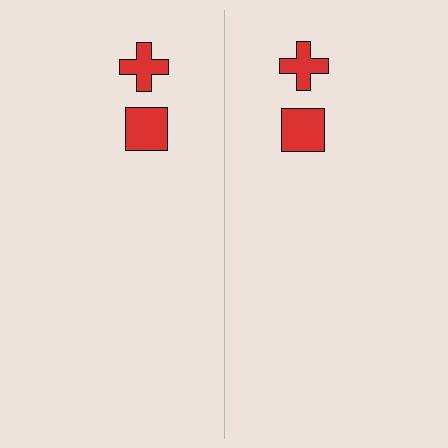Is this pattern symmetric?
Yes, this pattern has bilateral (reflection) symmetry.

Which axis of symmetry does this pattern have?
The pattern has a vertical axis of symmetry running through the center of the image.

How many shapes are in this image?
There are 4 shapes in this image.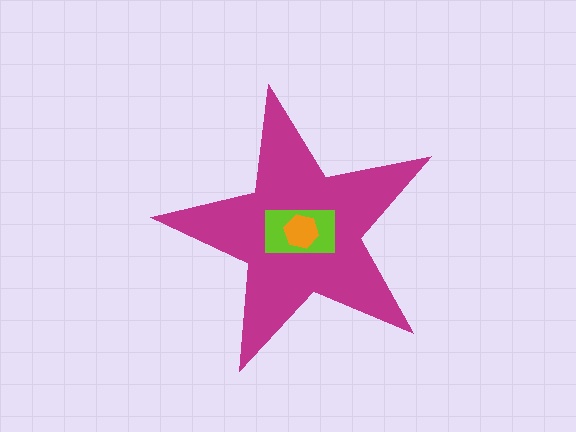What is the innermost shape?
The orange hexagon.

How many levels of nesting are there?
3.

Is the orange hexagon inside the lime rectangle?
Yes.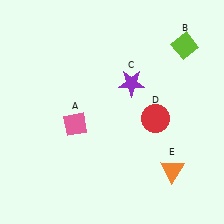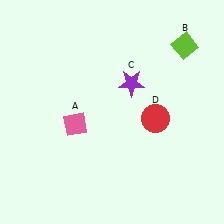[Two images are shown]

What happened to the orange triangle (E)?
The orange triangle (E) was removed in Image 2. It was in the bottom-right area of Image 1.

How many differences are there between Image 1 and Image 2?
There is 1 difference between the two images.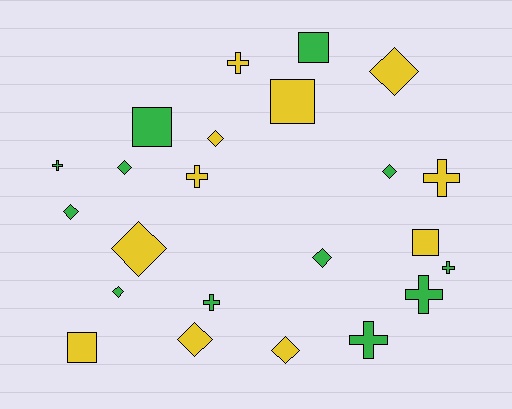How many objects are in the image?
There are 23 objects.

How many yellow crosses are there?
There are 3 yellow crosses.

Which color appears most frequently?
Green, with 12 objects.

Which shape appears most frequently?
Diamond, with 10 objects.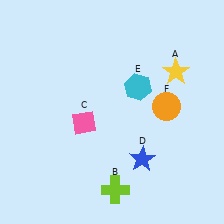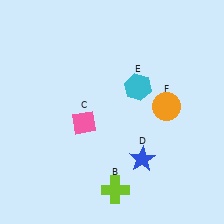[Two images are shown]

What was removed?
The yellow star (A) was removed in Image 2.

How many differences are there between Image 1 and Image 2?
There is 1 difference between the two images.